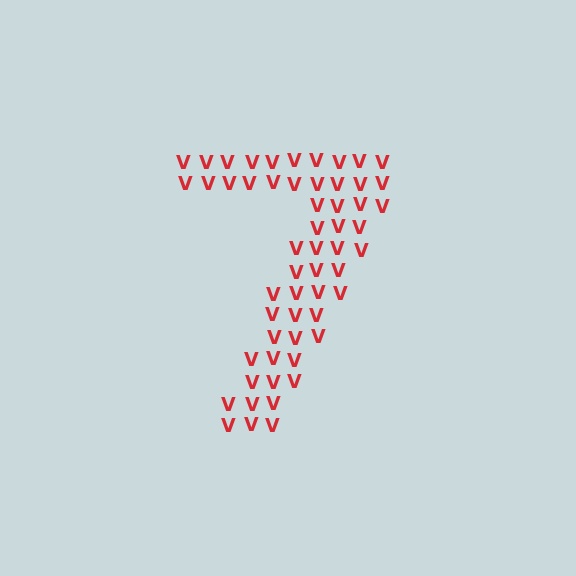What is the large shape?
The large shape is the digit 7.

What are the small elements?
The small elements are letter V's.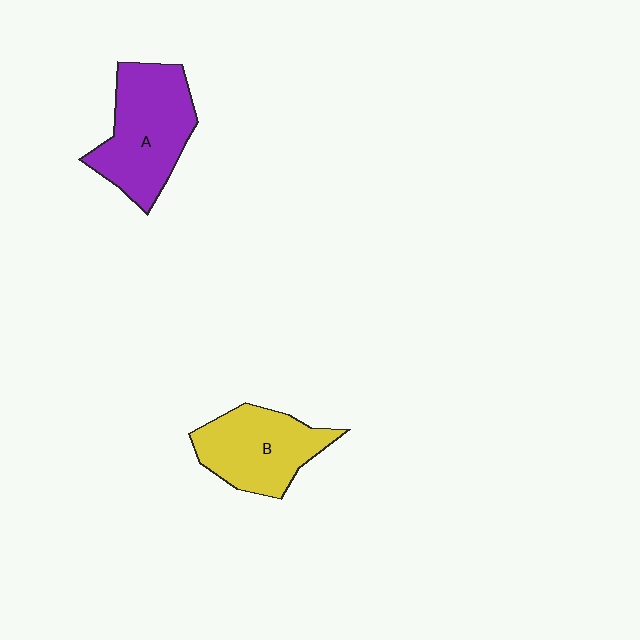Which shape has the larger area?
Shape A (purple).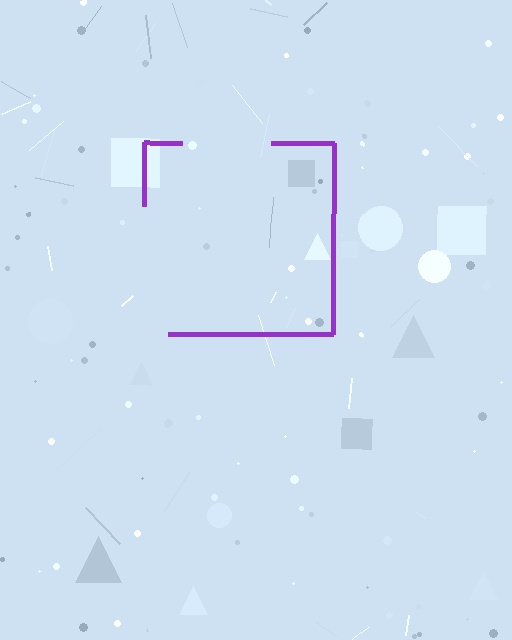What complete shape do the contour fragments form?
The contour fragments form a square.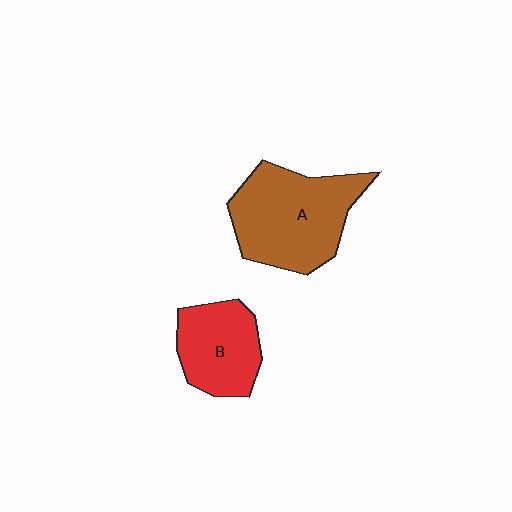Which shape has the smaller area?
Shape B (red).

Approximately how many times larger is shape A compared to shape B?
Approximately 1.6 times.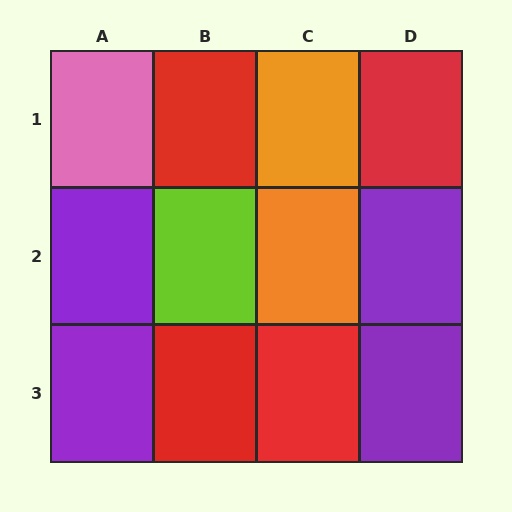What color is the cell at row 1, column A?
Pink.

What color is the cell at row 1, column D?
Red.